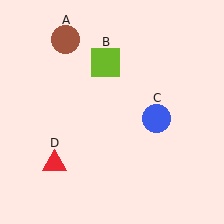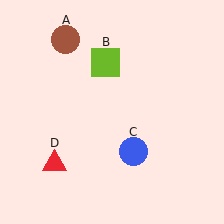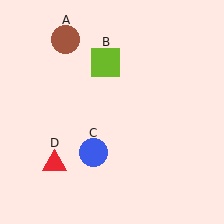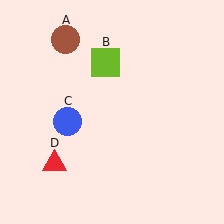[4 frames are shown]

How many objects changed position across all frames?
1 object changed position: blue circle (object C).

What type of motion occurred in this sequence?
The blue circle (object C) rotated clockwise around the center of the scene.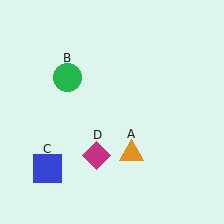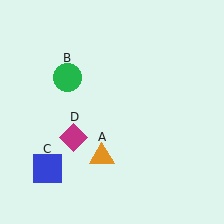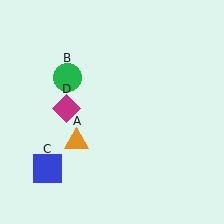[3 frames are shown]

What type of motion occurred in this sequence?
The orange triangle (object A), magenta diamond (object D) rotated clockwise around the center of the scene.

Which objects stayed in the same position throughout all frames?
Green circle (object B) and blue square (object C) remained stationary.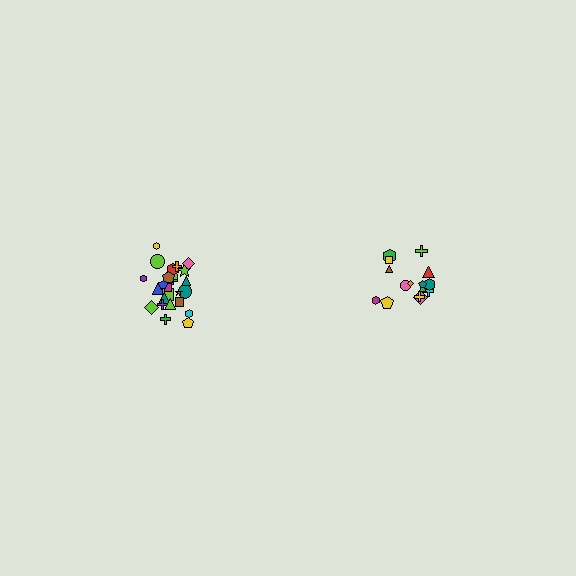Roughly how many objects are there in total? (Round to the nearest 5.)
Roughly 40 objects in total.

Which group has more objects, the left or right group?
The left group.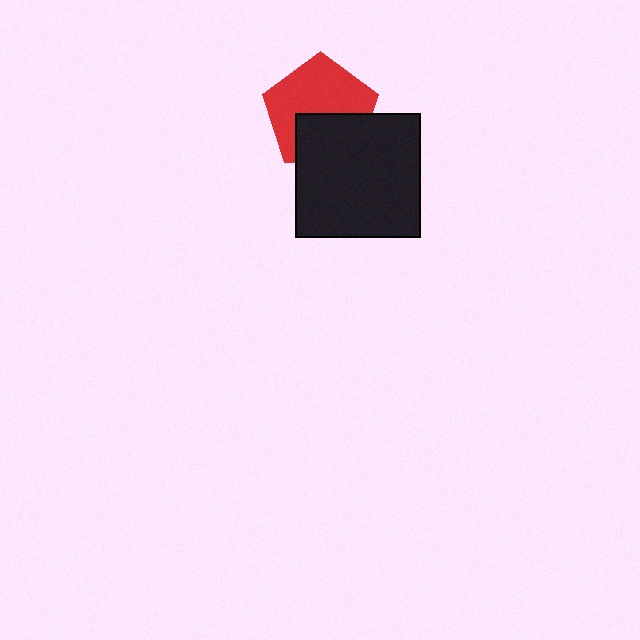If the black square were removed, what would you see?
You would see the complete red pentagon.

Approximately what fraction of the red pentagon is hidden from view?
Roughly 38% of the red pentagon is hidden behind the black square.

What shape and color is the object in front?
The object in front is a black square.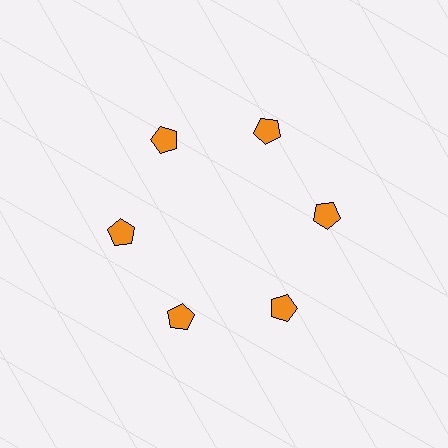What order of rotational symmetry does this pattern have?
This pattern has 6-fold rotational symmetry.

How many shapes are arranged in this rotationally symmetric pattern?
There are 6 shapes, arranged in 6 groups of 1.